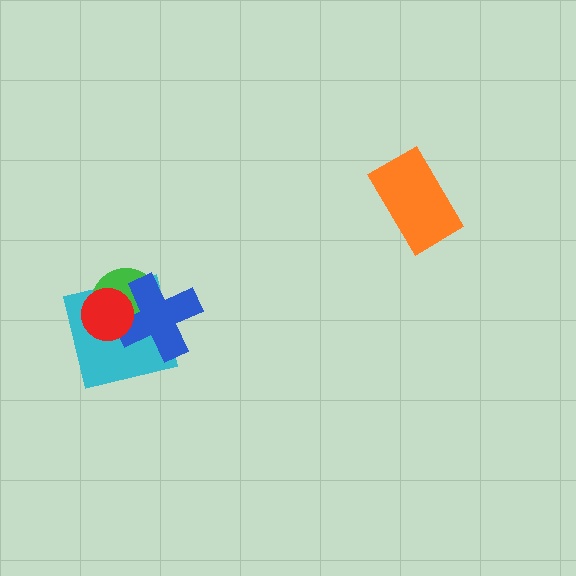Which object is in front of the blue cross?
The red circle is in front of the blue cross.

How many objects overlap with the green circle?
3 objects overlap with the green circle.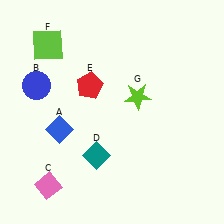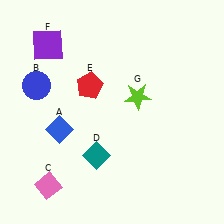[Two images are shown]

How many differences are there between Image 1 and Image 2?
There is 1 difference between the two images.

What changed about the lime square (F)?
In Image 1, F is lime. In Image 2, it changed to purple.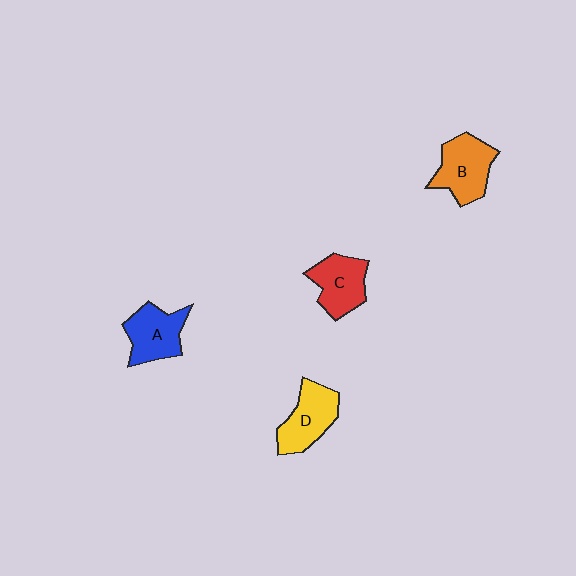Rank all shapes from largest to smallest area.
From largest to smallest: B (orange), D (yellow), A (blue), C (red).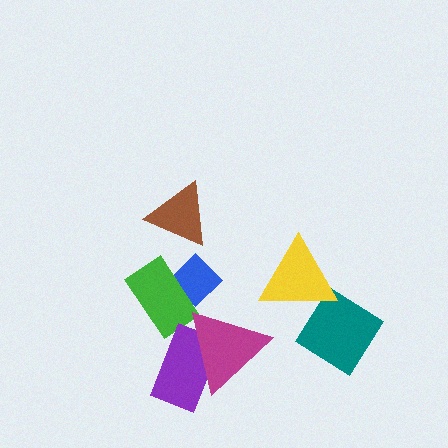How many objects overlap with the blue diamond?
1 object overlaps with the blue diamond.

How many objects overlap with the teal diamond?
1 object overlaps with the teal diamond.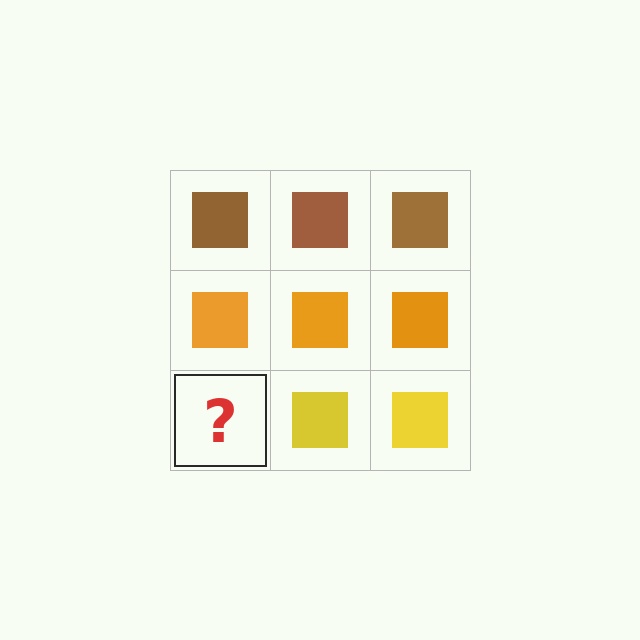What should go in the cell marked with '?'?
The missing cell should contain a yellow square.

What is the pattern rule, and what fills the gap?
The rule is that each row has a consistent color. The gap should be filled with a yellow square.